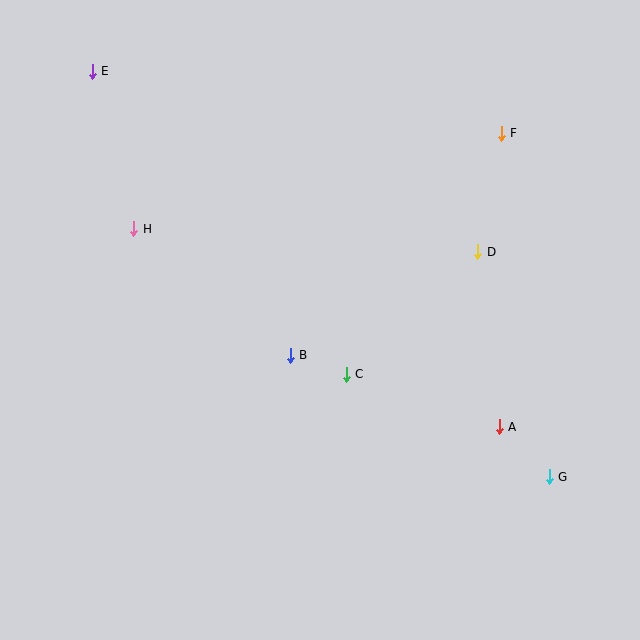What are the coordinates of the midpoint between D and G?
The midpoint between D and G is at (513, 364).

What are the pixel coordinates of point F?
Point F is at (501, 133).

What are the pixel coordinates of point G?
Point G is at (549, 477).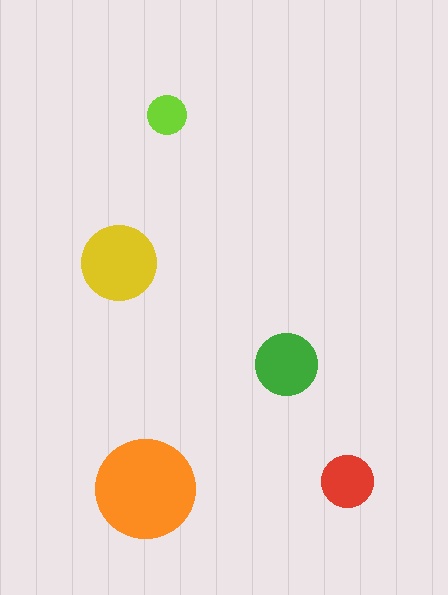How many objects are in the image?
There are 5 objects in the image.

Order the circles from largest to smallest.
the orange one, the yellow one, the green one, the red one, the lime one.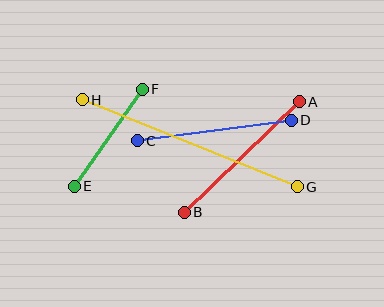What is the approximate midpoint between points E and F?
The midpoint is at approximately (108, 138) pixels.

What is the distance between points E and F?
The distance is approximately 118 pixels.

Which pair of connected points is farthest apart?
Points G and H are farthest apart.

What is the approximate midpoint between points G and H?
The midpoint is at approximately (190, 143) pixels.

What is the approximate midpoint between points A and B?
The midpoint is at approximately (242, 157) pixels.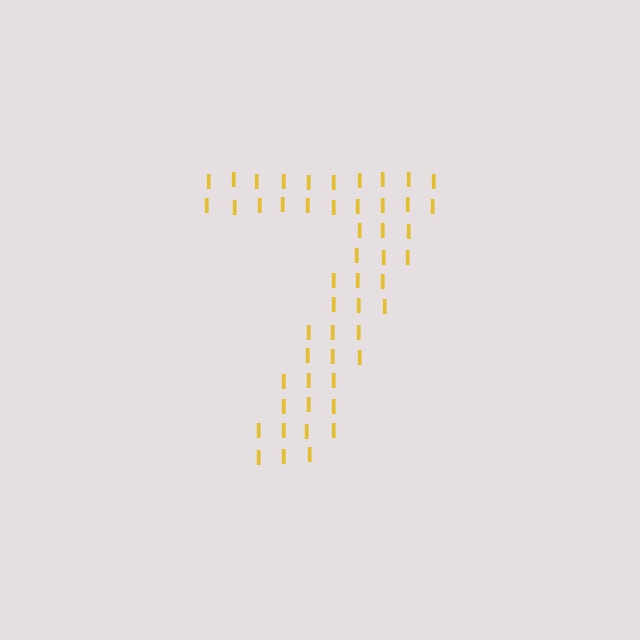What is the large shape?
The large shape is the digit 7.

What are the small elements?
The small elements are letter I's.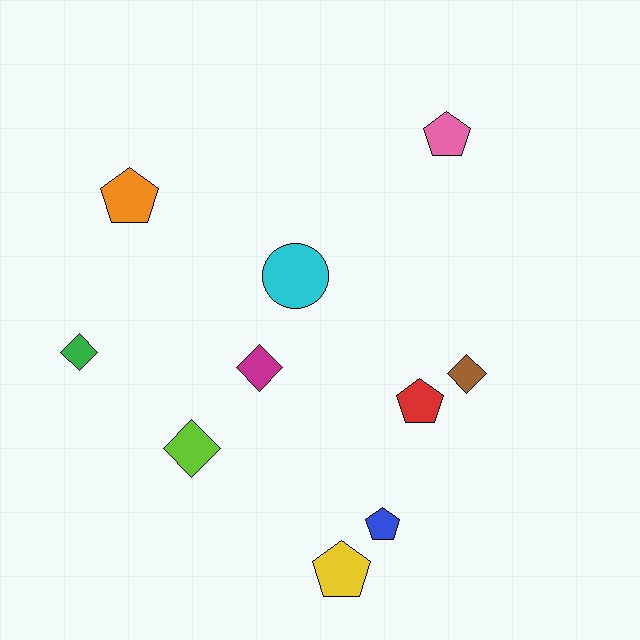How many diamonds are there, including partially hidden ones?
There are 4 diamonds.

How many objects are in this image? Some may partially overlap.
There are 10 objects.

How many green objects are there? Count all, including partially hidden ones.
There is 1 green object.